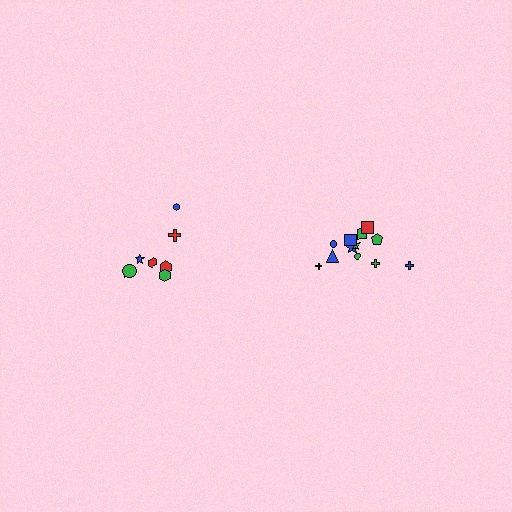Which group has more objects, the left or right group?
The right group.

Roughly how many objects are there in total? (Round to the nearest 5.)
Roughly 20 objects in total.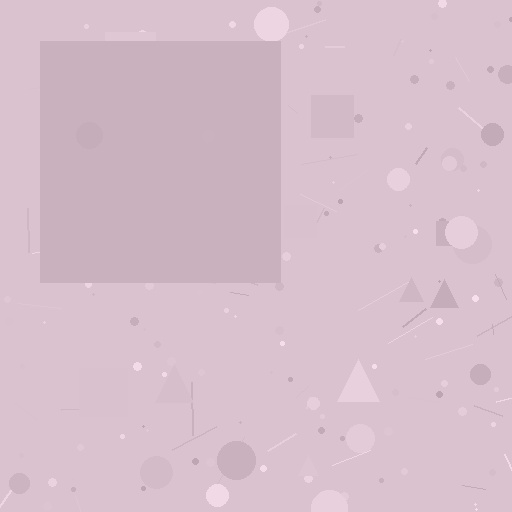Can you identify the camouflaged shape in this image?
The camouflaged shape is a square.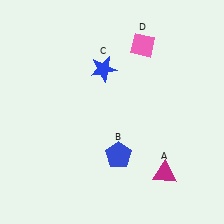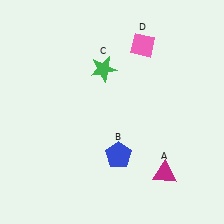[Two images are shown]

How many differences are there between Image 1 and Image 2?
There is 1 difference between the two images.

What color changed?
The star (C) changed from blue in Image 1 to green in Image 2.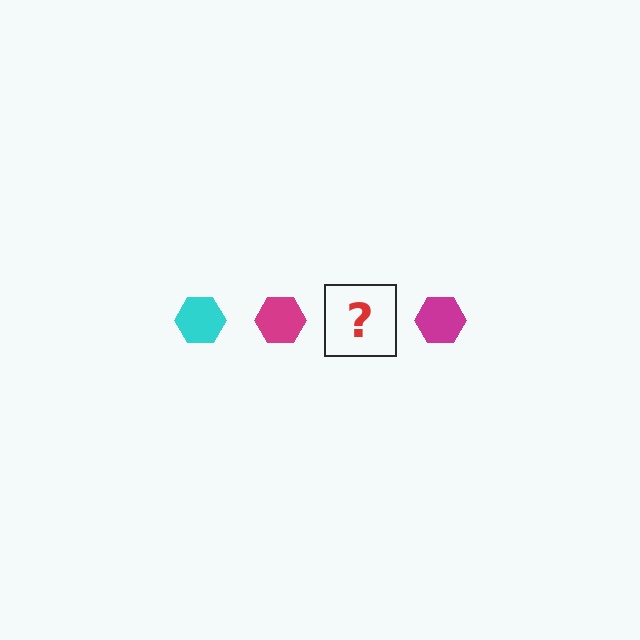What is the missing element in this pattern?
The missing element is a cyan hexagon.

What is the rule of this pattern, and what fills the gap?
The rule is that the pattern cycles through cyan, magenta hexagons. The gap should be filled with a cyan hexagon.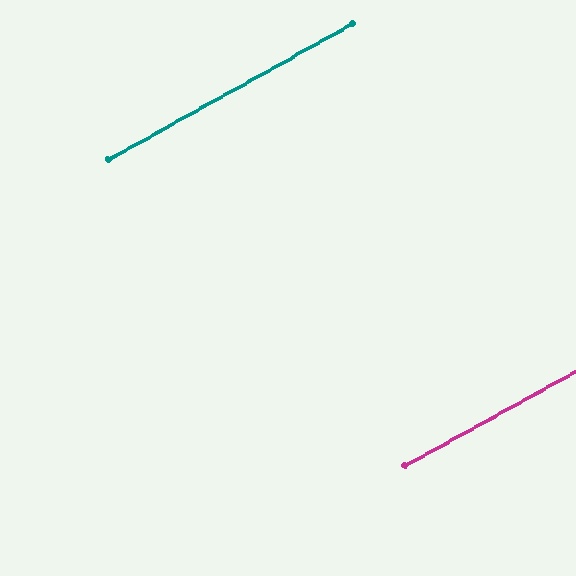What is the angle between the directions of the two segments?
Approximately 0 degrees.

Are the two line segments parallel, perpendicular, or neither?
Parallel — their directions differ by only 0.3°.